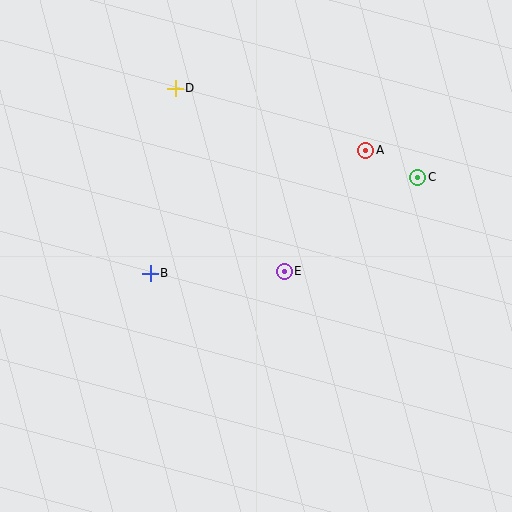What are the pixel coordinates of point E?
Point E is at (284, 271).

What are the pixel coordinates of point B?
Point B is at (150, 273).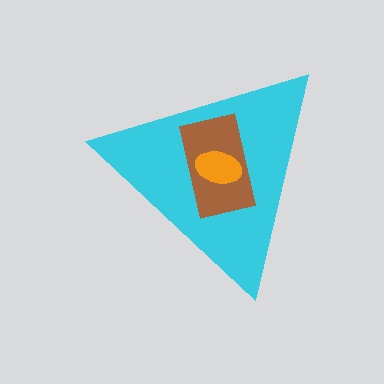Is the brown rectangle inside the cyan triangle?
Yes.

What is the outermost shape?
The cyan triangle.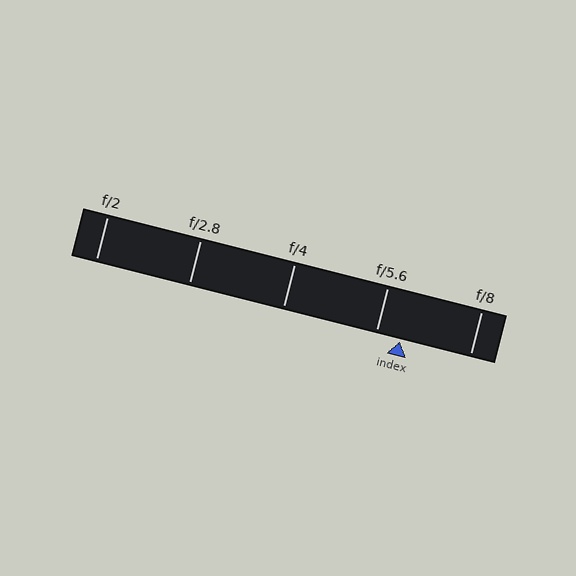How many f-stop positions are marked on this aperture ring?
There are 5 f-stop positions marked.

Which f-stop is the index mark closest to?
The index mark is closest to f/5.6.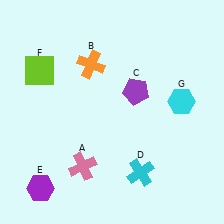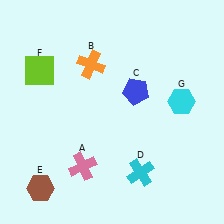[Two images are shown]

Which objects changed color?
C changed from purple to blue. E changed from purple to brown.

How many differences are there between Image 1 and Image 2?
There are 2 differences between the two images.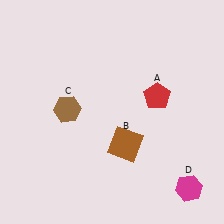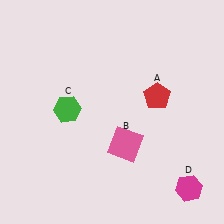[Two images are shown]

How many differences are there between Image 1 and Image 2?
There are 2 differences between the two images.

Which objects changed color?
B changed from brown to pink. C changed from brown to green.